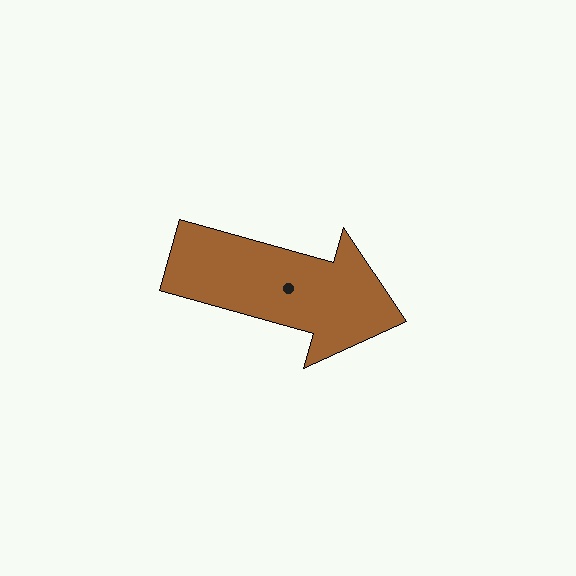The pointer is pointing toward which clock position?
Roughly 4 o'clock.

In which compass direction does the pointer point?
East.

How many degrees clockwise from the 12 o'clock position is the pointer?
Approximately 106 degrees.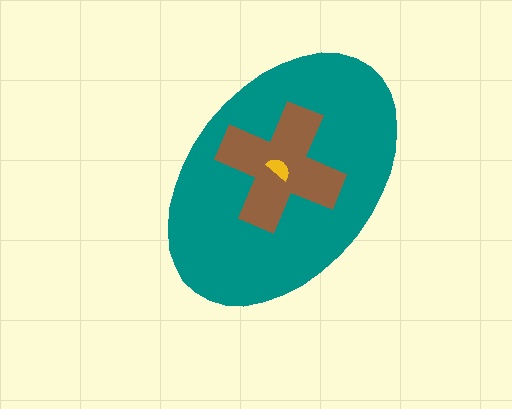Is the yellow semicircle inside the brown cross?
Yes.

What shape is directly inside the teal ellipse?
The brown cross.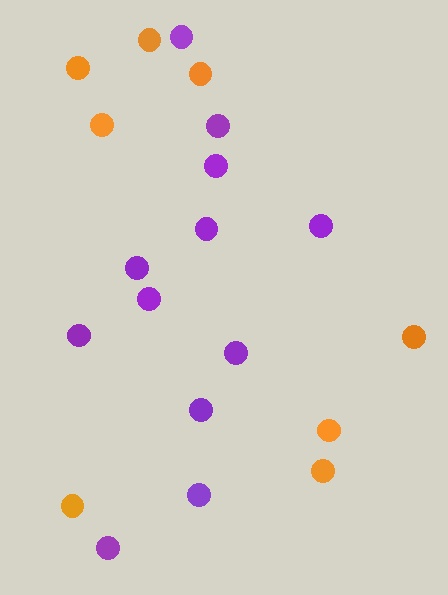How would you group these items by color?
There are 2 groups: one group of purple circles (12) and one group of orange circles (8).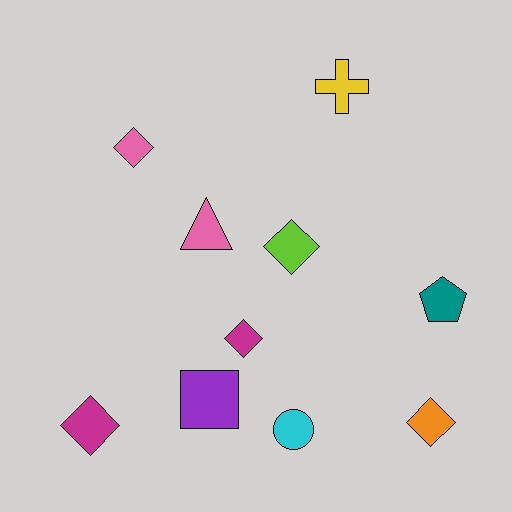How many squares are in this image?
There is 1 square.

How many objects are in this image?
There are 10 objects.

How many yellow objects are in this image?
There is 1 yellow object.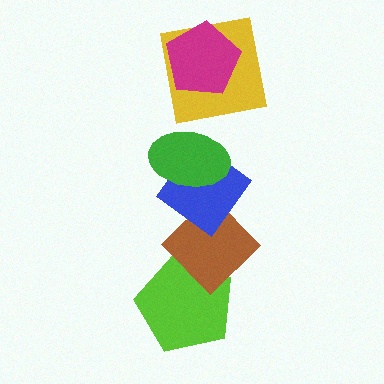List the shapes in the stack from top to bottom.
From top to bottom: the magenta pentagon, the yellow square, the green ellipse, the blue diamond, the brown diamond, the lime pentagon.